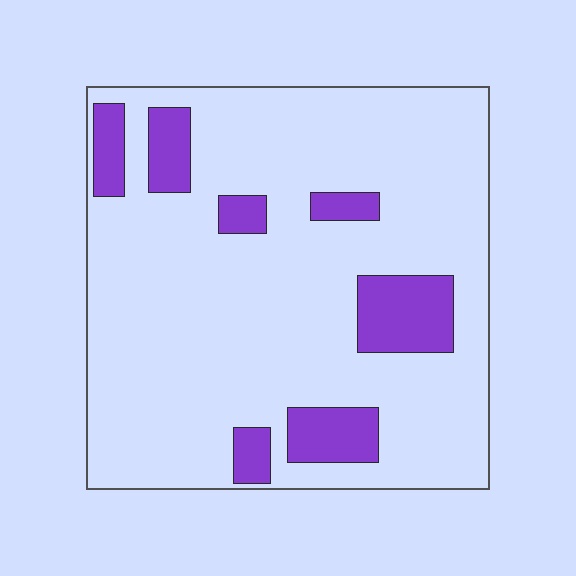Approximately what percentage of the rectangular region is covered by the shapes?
Approximately 15%.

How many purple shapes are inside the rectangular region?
7.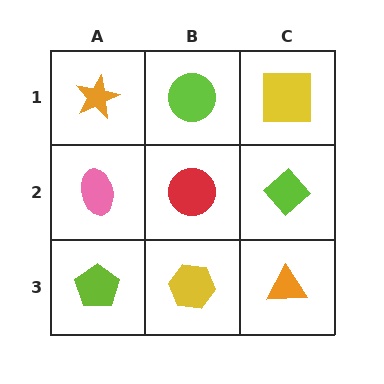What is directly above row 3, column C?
A lime diamond.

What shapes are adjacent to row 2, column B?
A lime circle (row 1, column B), a yellow hexagon (row 3, column B), a pink ellipse (row 2, column A), a lime diamond (row 2, column C).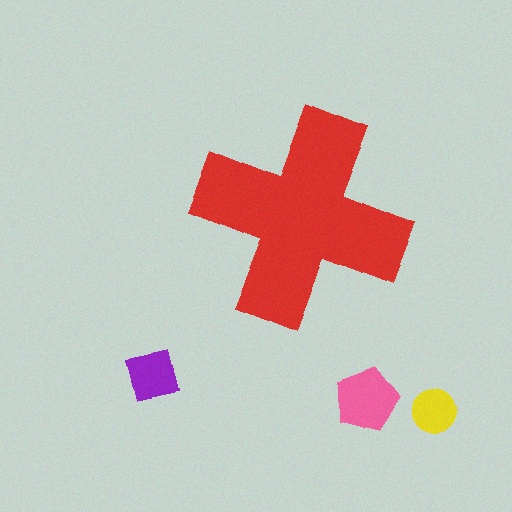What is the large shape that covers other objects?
A red cross.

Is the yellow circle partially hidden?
No, the yellow circle is fully visible.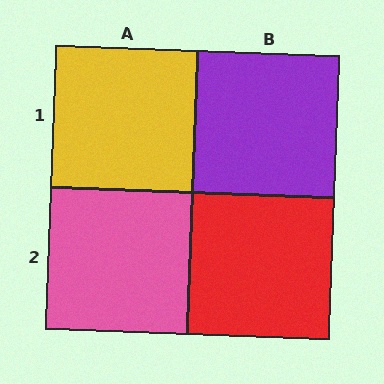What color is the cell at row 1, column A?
Yellow.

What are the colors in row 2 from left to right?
Pink, red.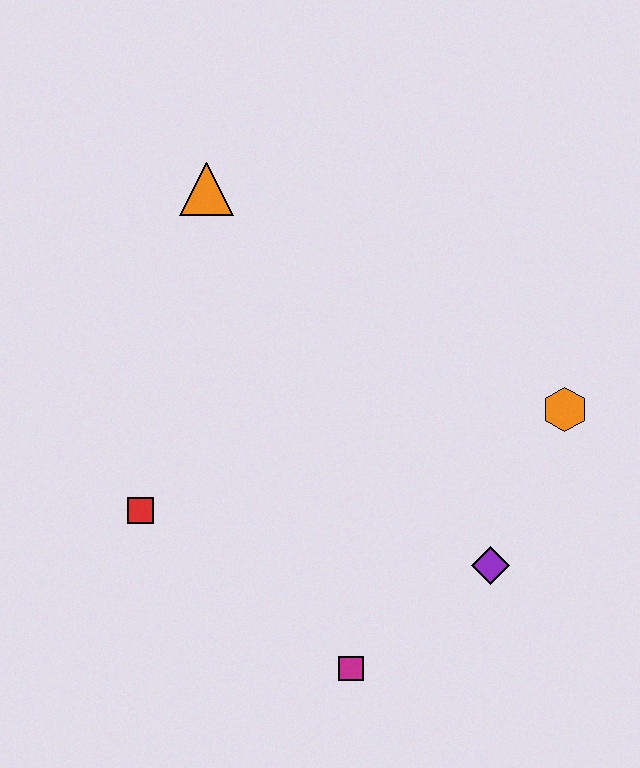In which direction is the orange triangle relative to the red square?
The orange triangle is above the red square.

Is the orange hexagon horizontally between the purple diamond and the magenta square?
No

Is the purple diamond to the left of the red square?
No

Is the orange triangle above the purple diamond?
Yes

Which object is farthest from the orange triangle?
The magenta square is farthest from the orange triangle.